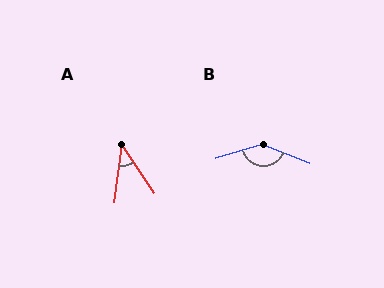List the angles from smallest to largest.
A (42°), B (141°).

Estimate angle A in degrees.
Approximately 42 degrees.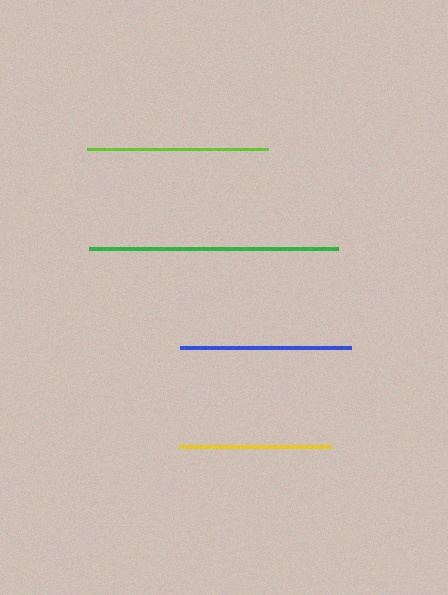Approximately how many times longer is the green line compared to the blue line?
The green line is approximately 1.5 times the length of the blue line.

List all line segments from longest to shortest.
From longest to shortest: green, lime, blue, yellow.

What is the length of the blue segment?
The blue segment is approximately 171 pixels long.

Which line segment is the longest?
The green line is the longest at approximately 249 pixels.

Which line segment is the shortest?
The yellow line is the shortest at approximately 152 pixels.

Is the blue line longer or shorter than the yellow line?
The blue line is longer than the yellow line.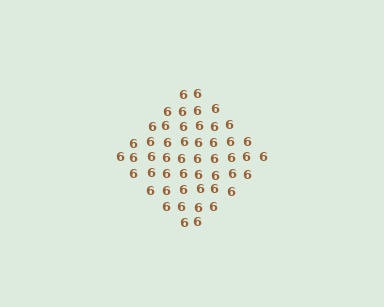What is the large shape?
The large shape is a diamond.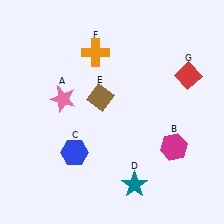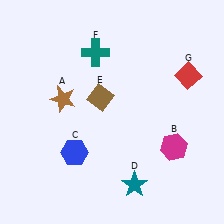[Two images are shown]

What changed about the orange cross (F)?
In Image 1, F is orange. In Image 2, it changed to teal.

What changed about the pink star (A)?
In Image 1, A is pink. In Image 2, it changed to brown.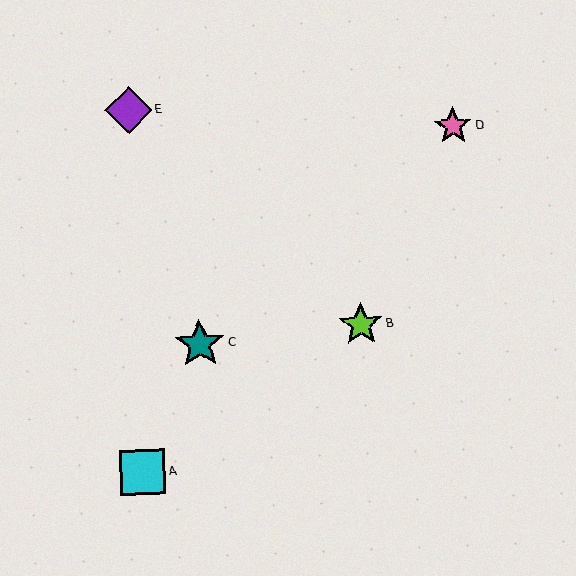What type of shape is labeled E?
Shape E is a purple diamond.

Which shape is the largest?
The teal star (labeled C) is the largest.